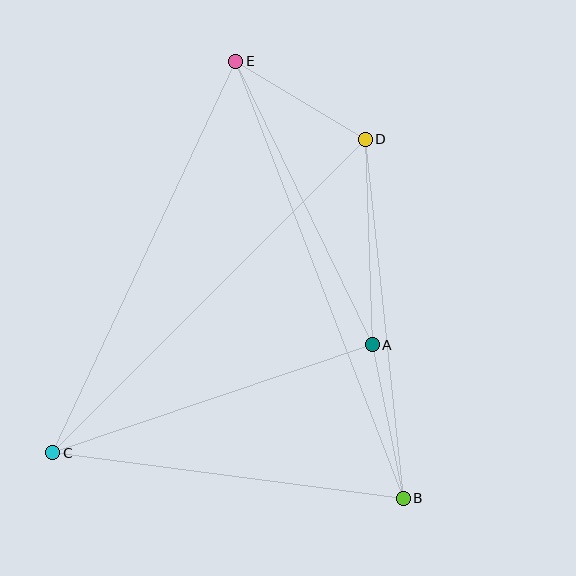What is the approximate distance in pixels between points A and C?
The distance between A and C is approximately 337 pixels.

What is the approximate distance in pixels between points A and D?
The distance between A and D is approximately 206 pixels.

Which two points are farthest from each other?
Points B and E are farthest from each other.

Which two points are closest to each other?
Points D and E are closest to each other.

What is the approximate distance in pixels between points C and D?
The distance between C and D is approximately 442 pixels.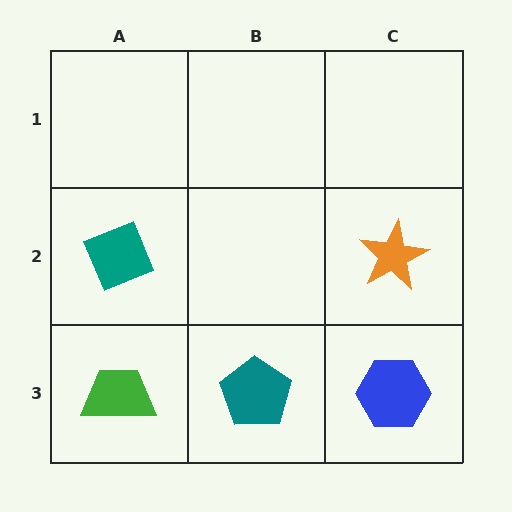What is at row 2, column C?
An orange star.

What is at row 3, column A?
A green trapezoid.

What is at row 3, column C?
A blue hexagon.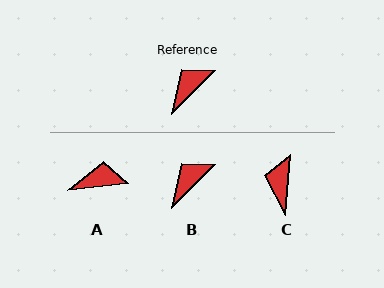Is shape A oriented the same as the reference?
No, it is off by about 39 degrees.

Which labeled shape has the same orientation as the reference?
B.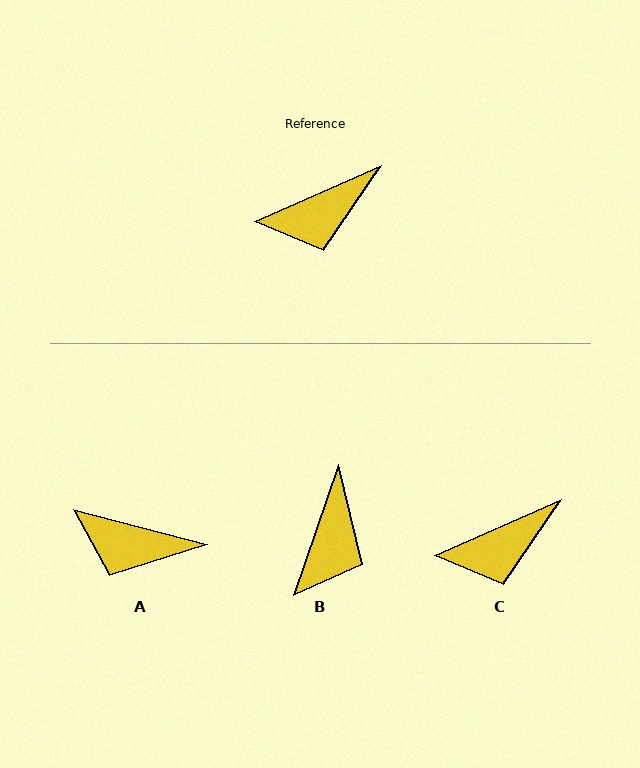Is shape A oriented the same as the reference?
No, it is off by about 39 degrees.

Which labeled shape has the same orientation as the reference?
C.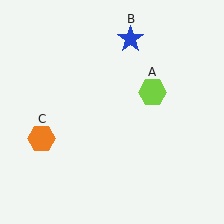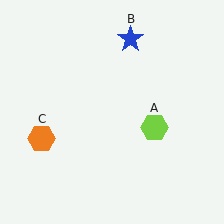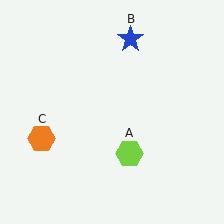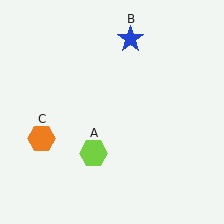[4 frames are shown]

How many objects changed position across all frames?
1 object changed position: lime hexagon (object A).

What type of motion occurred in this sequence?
The lime hexagon (object A) rotated clockwise around the center of the scene.